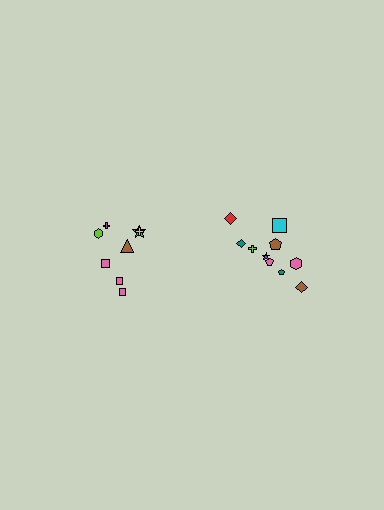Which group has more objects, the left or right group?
The right group.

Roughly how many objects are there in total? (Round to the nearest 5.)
Roughly 20 objects in total.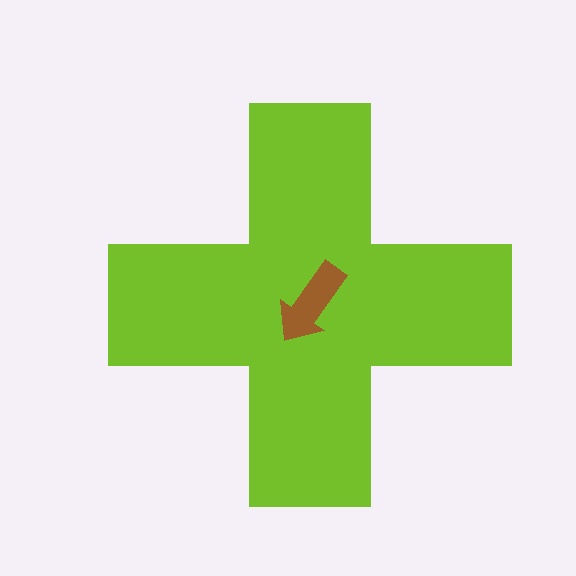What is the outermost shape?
The lime cross.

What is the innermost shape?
The brown arrow.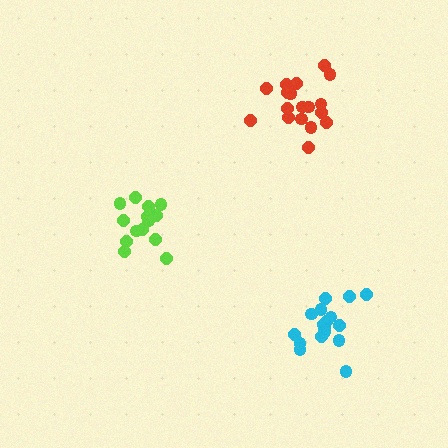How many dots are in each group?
Group 1: 19 dots, Group 2: 14 dots, Group 3: 17 dots (50 total).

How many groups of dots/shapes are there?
There are 3 groups.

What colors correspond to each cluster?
The clusters are colored: red, lime, cyan.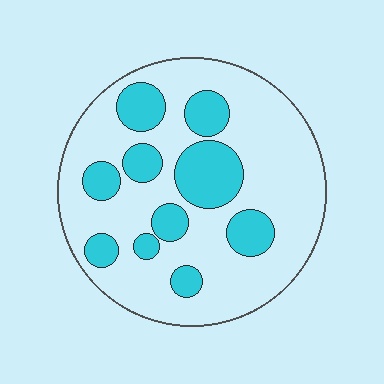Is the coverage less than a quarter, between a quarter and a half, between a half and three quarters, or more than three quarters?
Between a quarter and a half.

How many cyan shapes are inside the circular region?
10.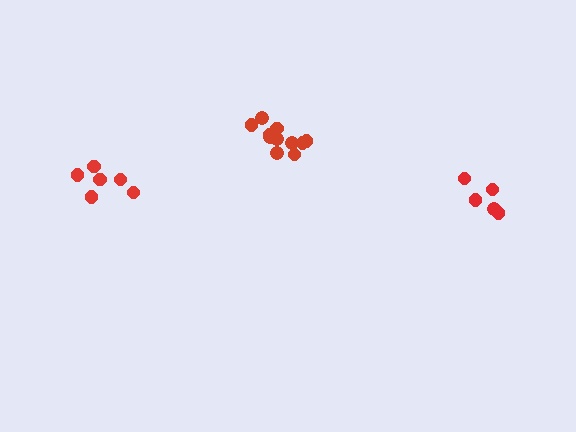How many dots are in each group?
Group 1: 11 dots, Group 2: 5 dots, Group 3: 6 dots (22 total).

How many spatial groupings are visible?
There are 3 spatial groupings.